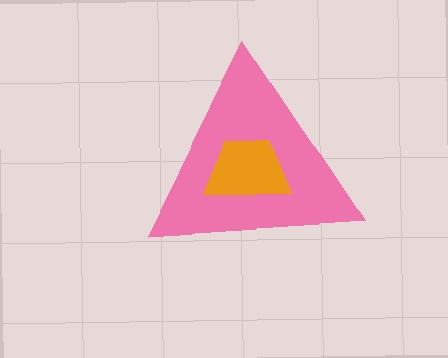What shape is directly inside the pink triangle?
The orange trapezoid.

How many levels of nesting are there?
2.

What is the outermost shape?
The pink triangle.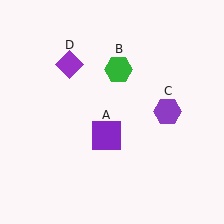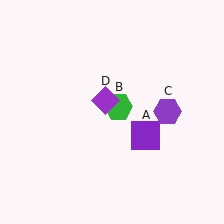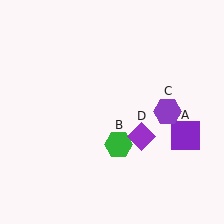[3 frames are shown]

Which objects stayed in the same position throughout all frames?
Purple hexagon (object C) remained stationary.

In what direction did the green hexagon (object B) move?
The green hexagon (object B) moved down.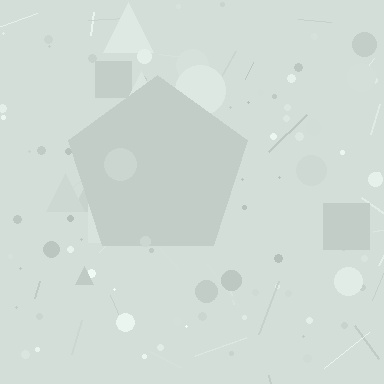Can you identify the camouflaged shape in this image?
The camouflaged shape is a pentagon.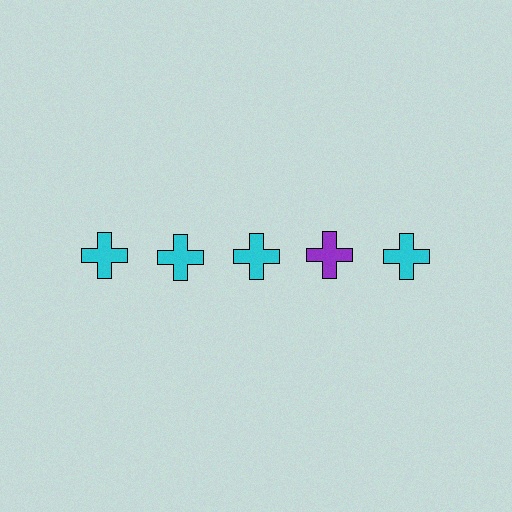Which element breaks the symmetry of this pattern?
The purple cross in the top row, second from right column breaks the symmetry. All other shapes are cyan crosses.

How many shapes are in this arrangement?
There are 5 shapes arranged in a grid pattern.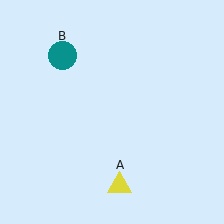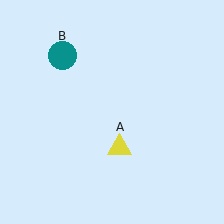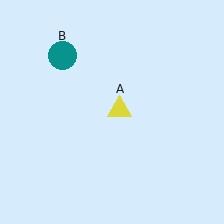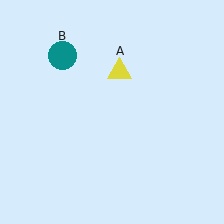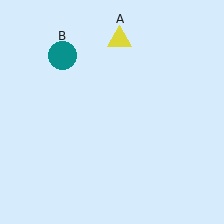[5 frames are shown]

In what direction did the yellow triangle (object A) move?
The yellow triangle (object A) moved up.